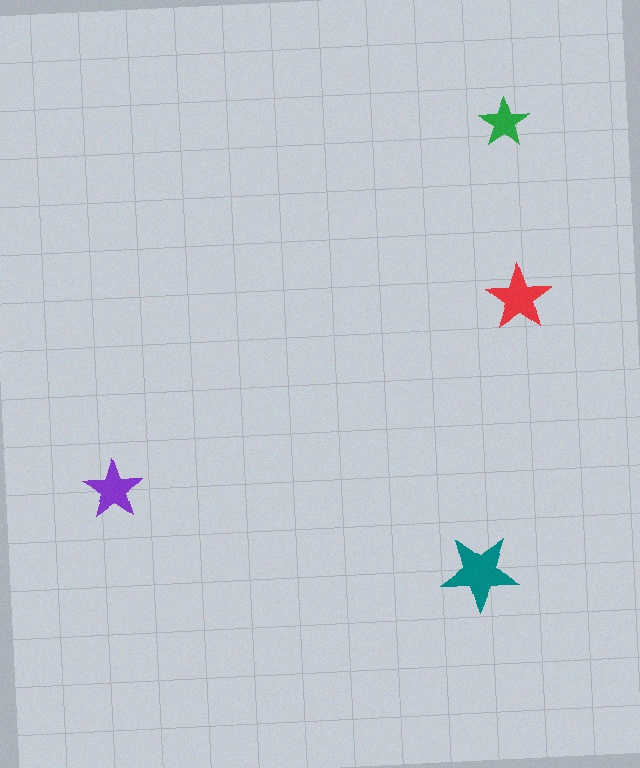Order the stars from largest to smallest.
the teal one, the red one, the purple one, the green one.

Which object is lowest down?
The teal star is bottommost.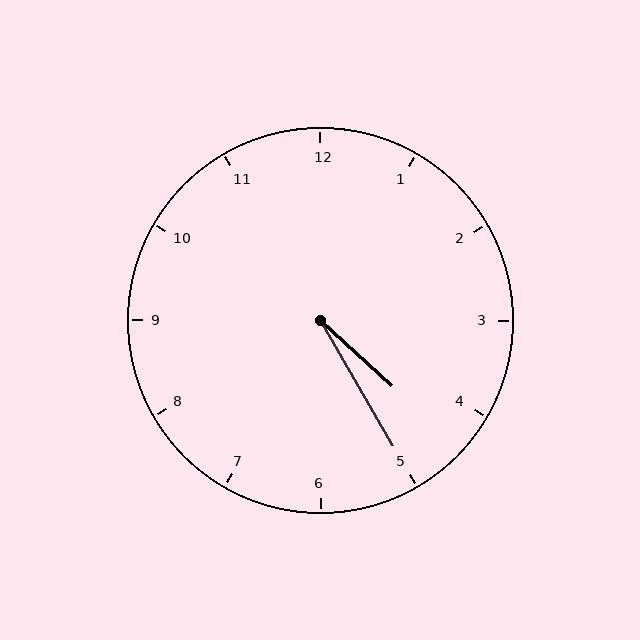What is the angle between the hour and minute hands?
Approximately 18 degrees.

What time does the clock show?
4:25.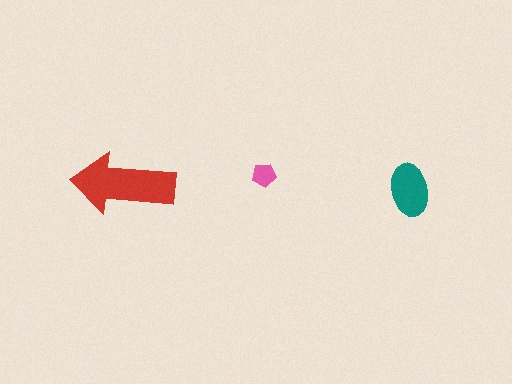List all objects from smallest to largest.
The pink pentagon, the teal ellipse, the red arrow.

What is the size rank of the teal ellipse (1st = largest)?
2nd.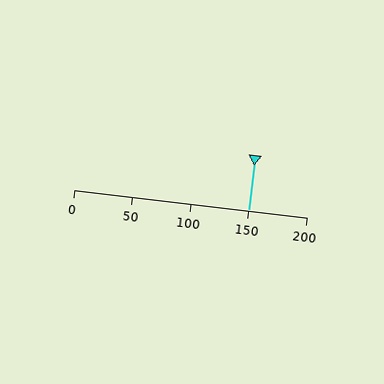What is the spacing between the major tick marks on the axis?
The major ticks are spaced 50 apart.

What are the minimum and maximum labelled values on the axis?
The axis runs from 0 to 200.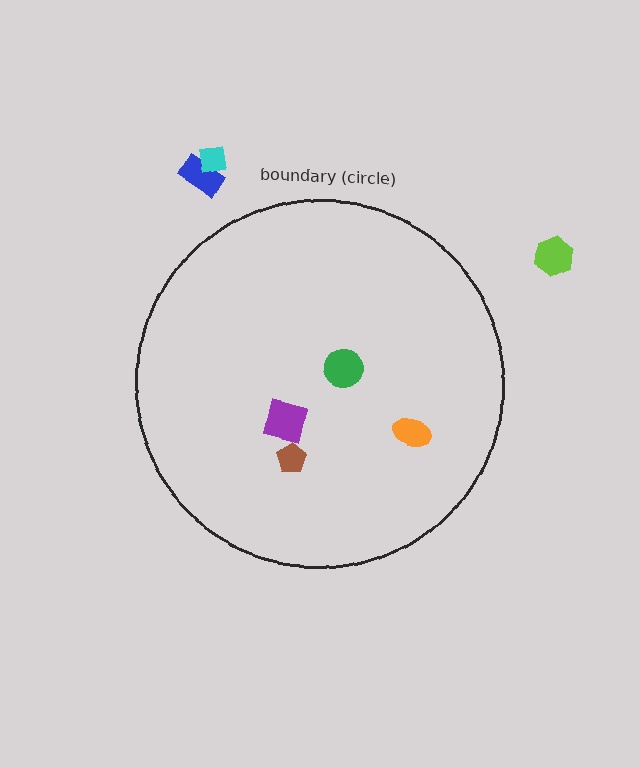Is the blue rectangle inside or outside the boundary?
Outside.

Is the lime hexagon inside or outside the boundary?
Outside.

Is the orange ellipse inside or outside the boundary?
Inside.